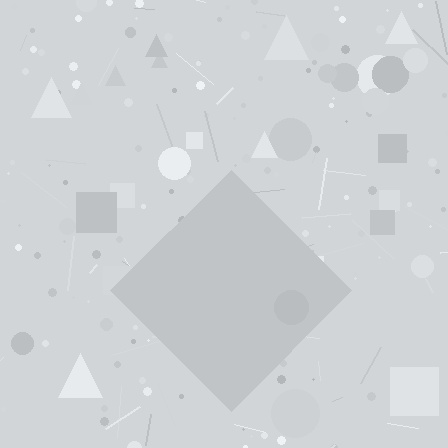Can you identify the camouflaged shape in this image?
The camouflaged shape is a diamond.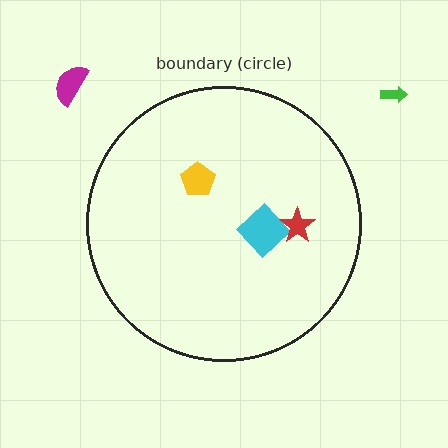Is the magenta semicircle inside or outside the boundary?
Outside.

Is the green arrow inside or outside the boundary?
Outside.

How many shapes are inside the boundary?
3 inside, 2 outside.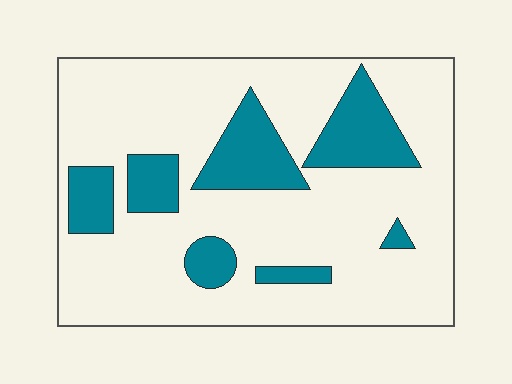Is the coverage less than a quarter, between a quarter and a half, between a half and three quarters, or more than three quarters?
Less than a quarter.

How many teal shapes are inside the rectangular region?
7.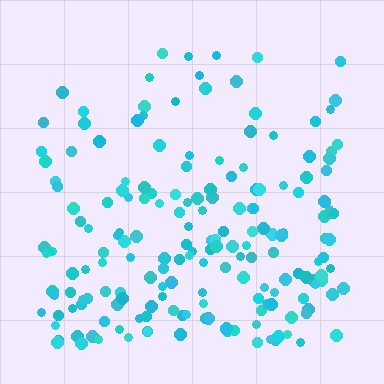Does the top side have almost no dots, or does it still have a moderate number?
Still a moderate number, just noticeably fewer than the bottom.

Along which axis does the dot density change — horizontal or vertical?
Vertical.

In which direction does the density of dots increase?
From top to bottom, with the bottom side densest.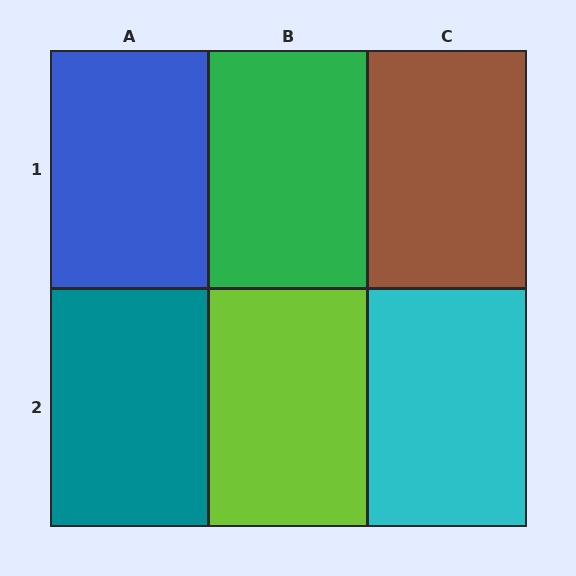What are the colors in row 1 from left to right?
Blue, green, brown.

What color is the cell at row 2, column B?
Lime.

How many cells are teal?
1 cell is teal.